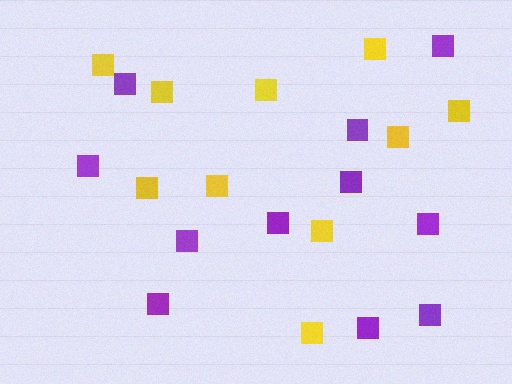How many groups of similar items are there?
There are 2 groups: one group of yellow squares (10) and one group of purple squares (11).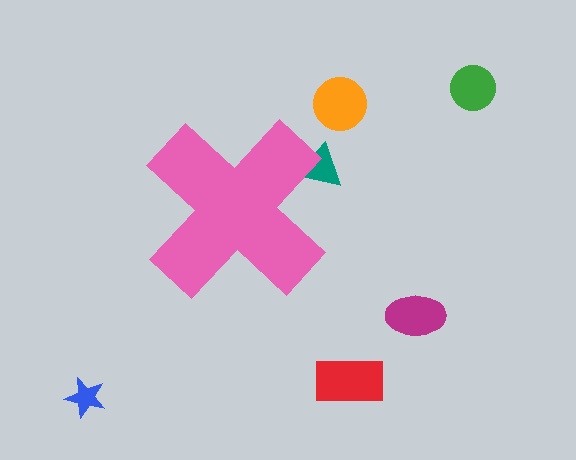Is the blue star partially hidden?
No, the blue star is fully visible.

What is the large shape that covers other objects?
A pink cross.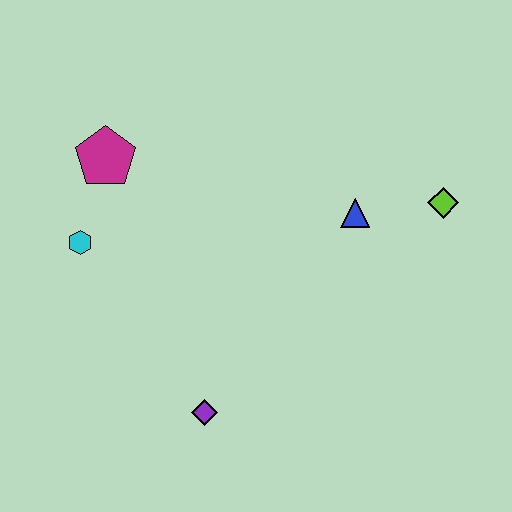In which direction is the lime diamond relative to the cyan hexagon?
The lime diamond is to the right of the cyan hexagon.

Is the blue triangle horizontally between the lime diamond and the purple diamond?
Yes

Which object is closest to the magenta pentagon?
The cyan hexagon is closest to the magenta pentagon.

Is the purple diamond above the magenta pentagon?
No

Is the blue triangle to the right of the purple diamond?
Yes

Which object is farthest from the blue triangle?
The cyan hexagon is farthest from the blue triangle.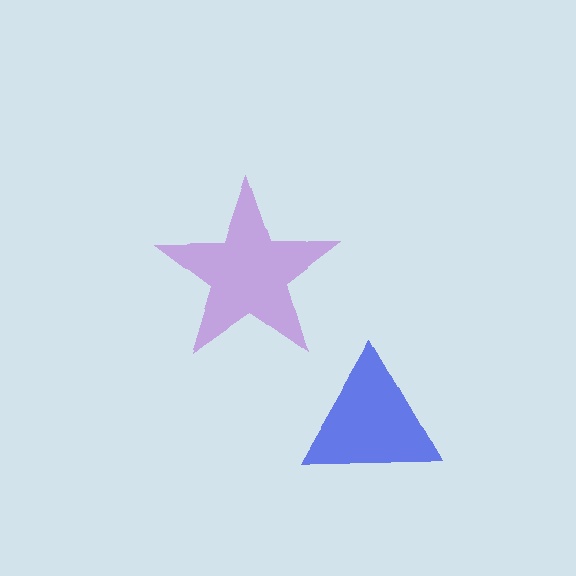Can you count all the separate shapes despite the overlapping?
Yes, there are 2 separate shapes.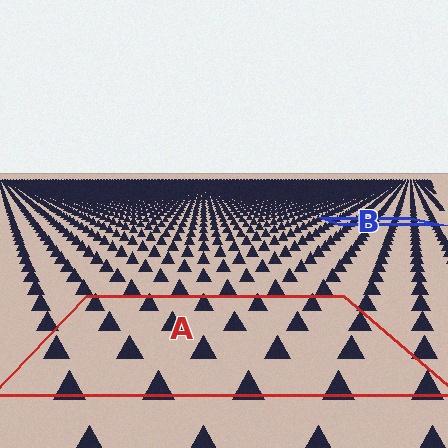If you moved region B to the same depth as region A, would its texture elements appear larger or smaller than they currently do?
They would appear larger. At a closer depth, the same texture elements are projected at a bigger on-screen size.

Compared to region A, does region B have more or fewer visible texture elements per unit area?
Region B has more texture elements per unit area — they are packed more densely because it is farther away.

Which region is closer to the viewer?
Region A is closer. The texture elements there are larger and more spread out.